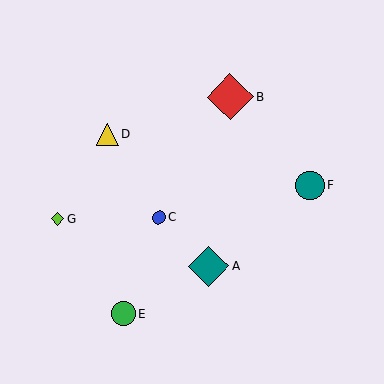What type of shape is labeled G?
Shape G is a lime diamond.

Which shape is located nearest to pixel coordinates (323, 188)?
The teal circle (labeled F) at (310, 186) is nearest to that location.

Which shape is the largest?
The red diamond (labeled B) is the largest.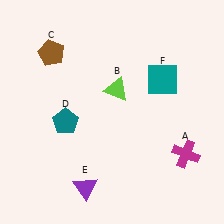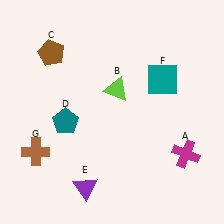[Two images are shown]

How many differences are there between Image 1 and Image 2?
There is 1 difference between the two images.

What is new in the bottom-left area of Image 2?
A brown cross (G) was added in the bottom-left area of Image 2.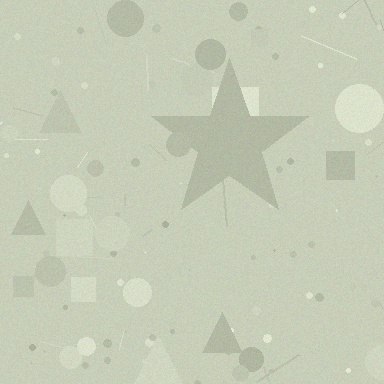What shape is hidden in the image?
A star is hidden in the image.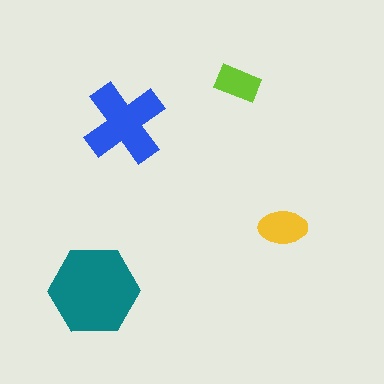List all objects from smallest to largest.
The lime rectangle, the yellow ellipse, the blue cross, the teal hexagon.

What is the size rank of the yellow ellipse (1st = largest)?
3rd.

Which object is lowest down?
The teal hexagon is bottommost.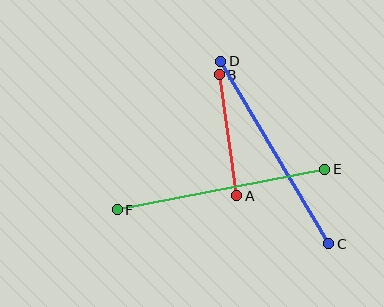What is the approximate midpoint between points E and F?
The midpoint is at approximately (221, 190) pixels.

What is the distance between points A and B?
The distance is approximately 122 pixels.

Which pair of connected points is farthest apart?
Points C and D are farthest apart.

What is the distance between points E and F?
The distance is approximately 212 pixels.